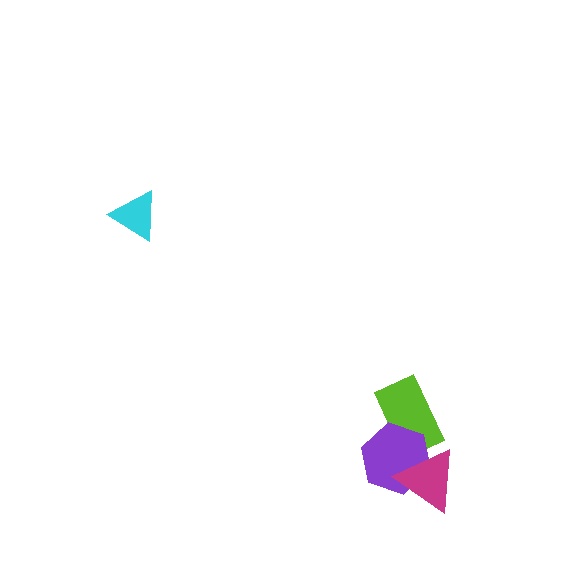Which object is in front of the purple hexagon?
The magenta triangle is in front of the purple hexagon.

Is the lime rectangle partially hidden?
Yes, it is partially covered by another shape.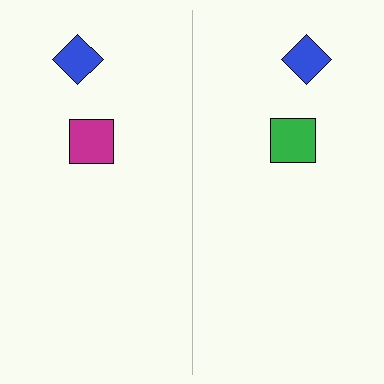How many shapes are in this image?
There are 4 shapes in this image.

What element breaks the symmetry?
The green square on the right side breaks the symmetry — its mirror counterpart is magenta.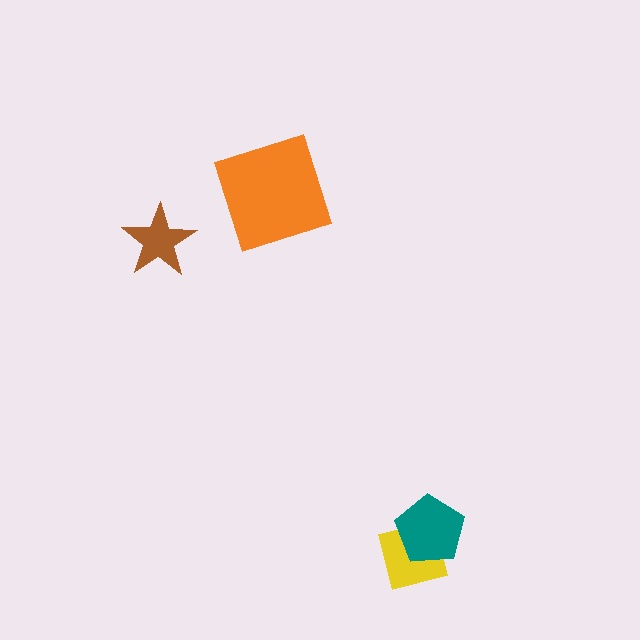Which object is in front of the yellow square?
The teal pentagon is in front of the yellow square.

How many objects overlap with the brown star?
0 objects overlap with the brown star.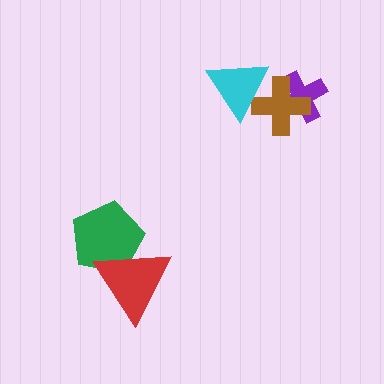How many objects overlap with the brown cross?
2 objects overlap with the brown cross.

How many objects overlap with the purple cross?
1 object overlaps with the purple cross.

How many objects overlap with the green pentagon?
1 object overlaps with the green pentagon.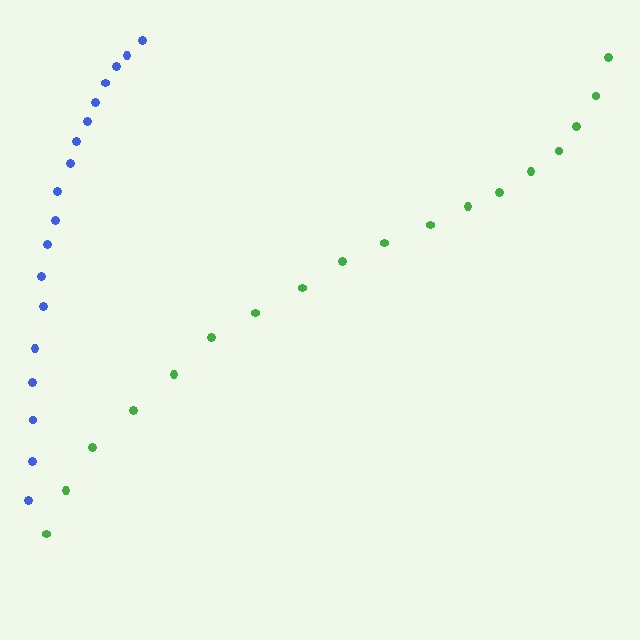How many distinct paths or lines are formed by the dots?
There are 2 distinct paths.